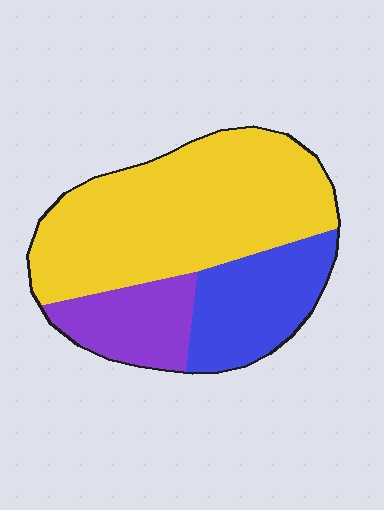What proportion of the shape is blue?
Blue takes up less than a quarter of the shape.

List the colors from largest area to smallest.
From largest to smallest: yellow, blue, purple.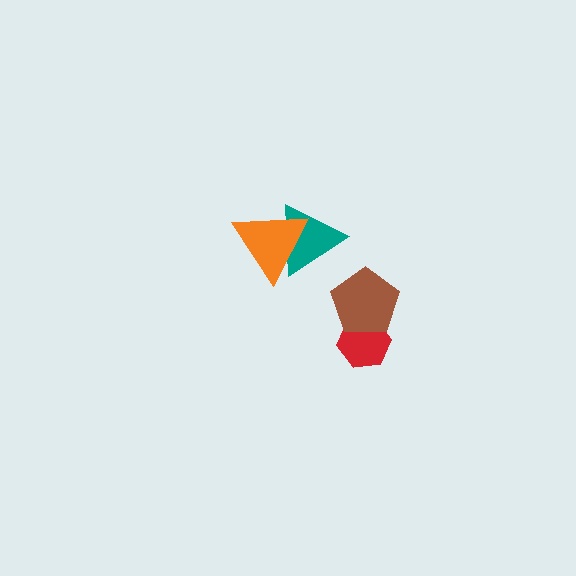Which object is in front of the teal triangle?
The orange triangle is in front of the teal triangle.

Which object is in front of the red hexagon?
The brown pentagon is in front of the red hexagon.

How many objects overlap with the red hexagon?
1 object overlaps with the red hexagon.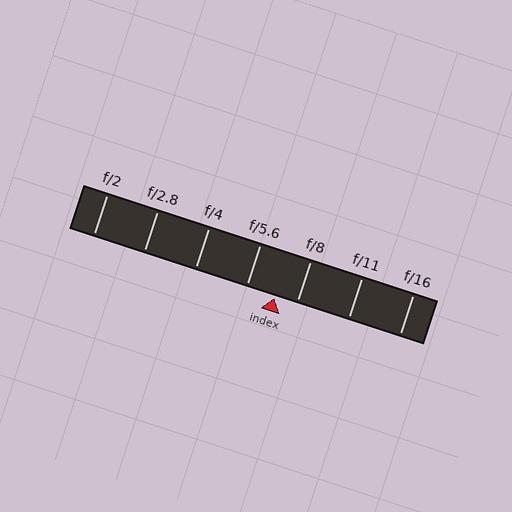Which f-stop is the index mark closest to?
The index mark is closest to f/8.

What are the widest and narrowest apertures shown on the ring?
The widest aperture shown is f/2 and the narrowest is f/16.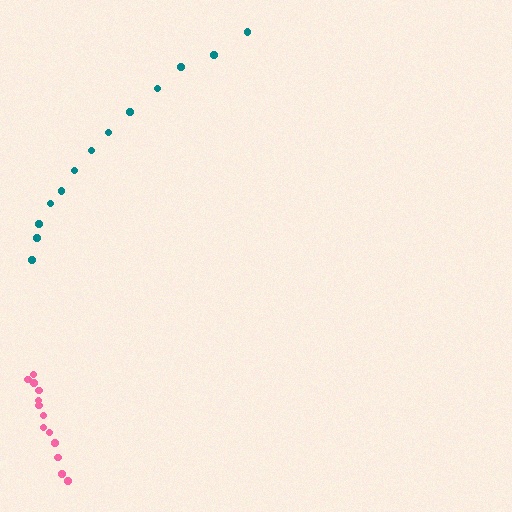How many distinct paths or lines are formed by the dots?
There are 2 distinct paths.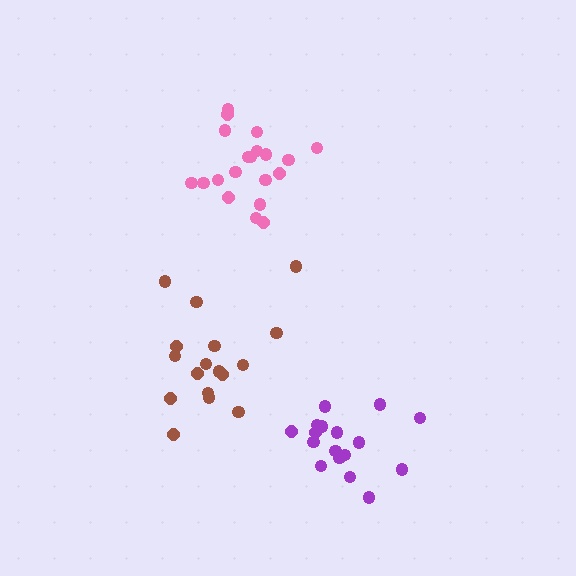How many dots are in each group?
Group 1: 17 dots, Group 2: 20 dots, Group 3: 17 dots (54 total).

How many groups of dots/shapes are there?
There are 3 groups.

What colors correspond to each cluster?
The clusters are colored: brown, pink, purple.